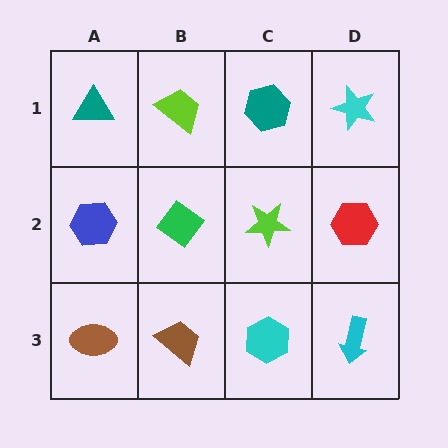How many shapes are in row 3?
4 shapes.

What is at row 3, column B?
A brown trapezoid.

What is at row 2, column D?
A red hexagon.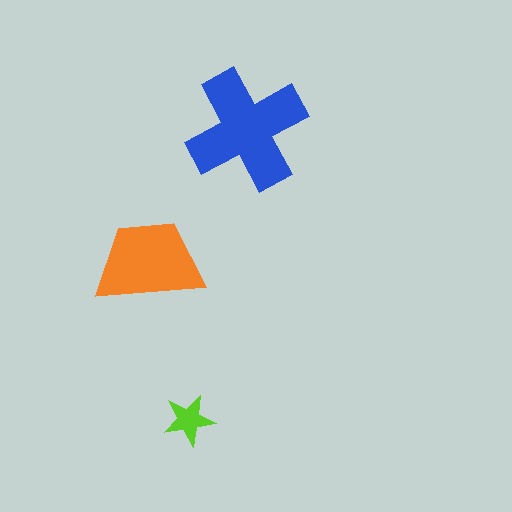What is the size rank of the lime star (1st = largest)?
3rd.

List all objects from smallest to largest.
The lime star, the orange trapezoid, the blue cross.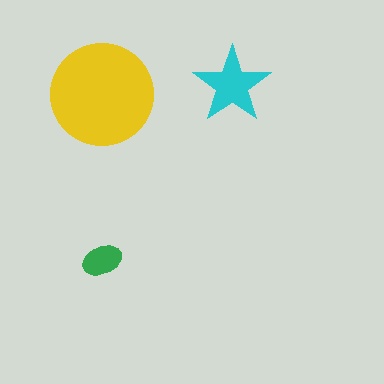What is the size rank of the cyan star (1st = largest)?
2nd.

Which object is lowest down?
The green ellipse is bottommost.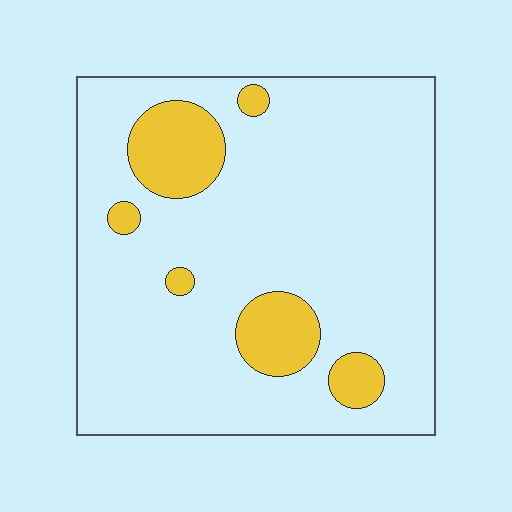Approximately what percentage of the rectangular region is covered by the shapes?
Approximately 15%.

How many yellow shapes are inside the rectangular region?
6.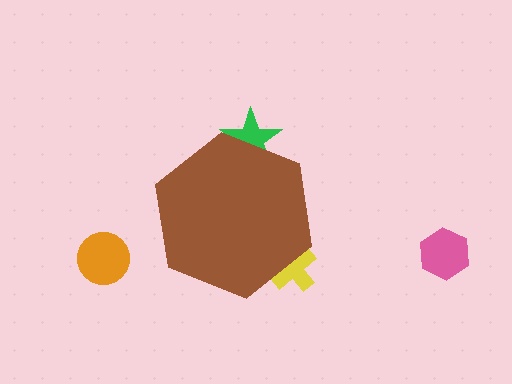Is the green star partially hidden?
Yes, the green star is partially hidden behind the brown hexagon.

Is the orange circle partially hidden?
No, the orange circle is fully visible.